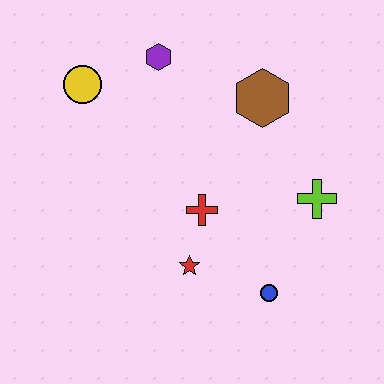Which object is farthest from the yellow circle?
The blue circle is farthest from the yellow circle.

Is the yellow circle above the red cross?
Yes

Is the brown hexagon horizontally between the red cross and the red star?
No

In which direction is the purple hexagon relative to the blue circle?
The purple hexagon is above the blue circle.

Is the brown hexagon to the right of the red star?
Yes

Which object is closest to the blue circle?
The red star is closest to the blue circle.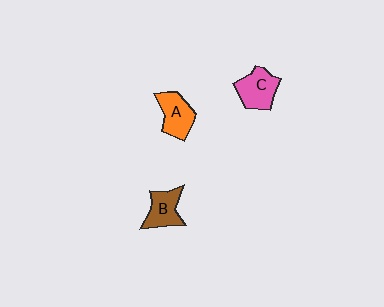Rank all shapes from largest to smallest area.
From largest to smallest: C (pink), A (orange), B (brown).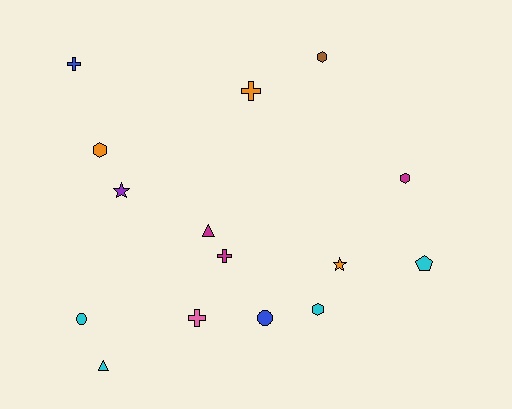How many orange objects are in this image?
There are 3 orange objects.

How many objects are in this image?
There are 15 objects.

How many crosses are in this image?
There are 4 crosses.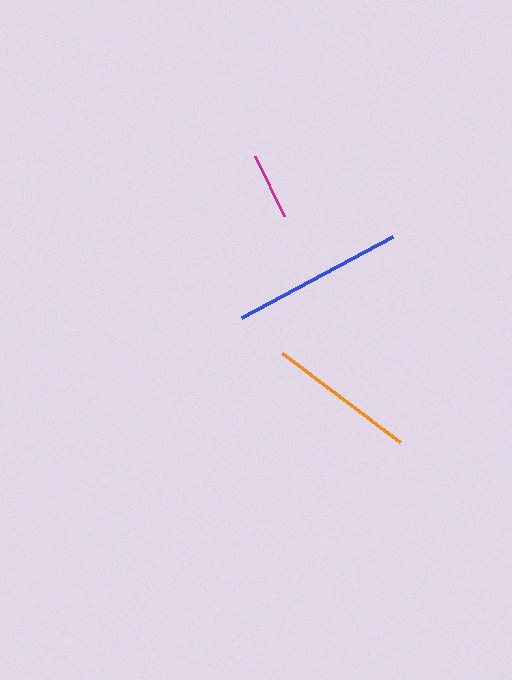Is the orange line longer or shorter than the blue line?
The blue line is longer than the orange line.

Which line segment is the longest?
The blue line is the longest at approximately 170 pixels.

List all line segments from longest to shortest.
From longest to shortest: blue, orange, magenta.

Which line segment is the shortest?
The magenta line is the shortest at approximately 66 pixels.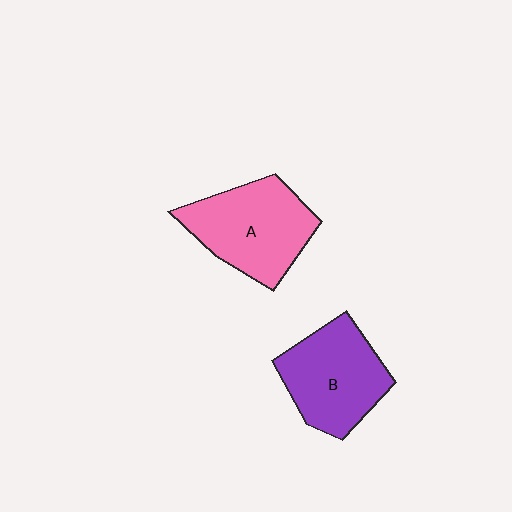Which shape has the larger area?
Shape A (pink).